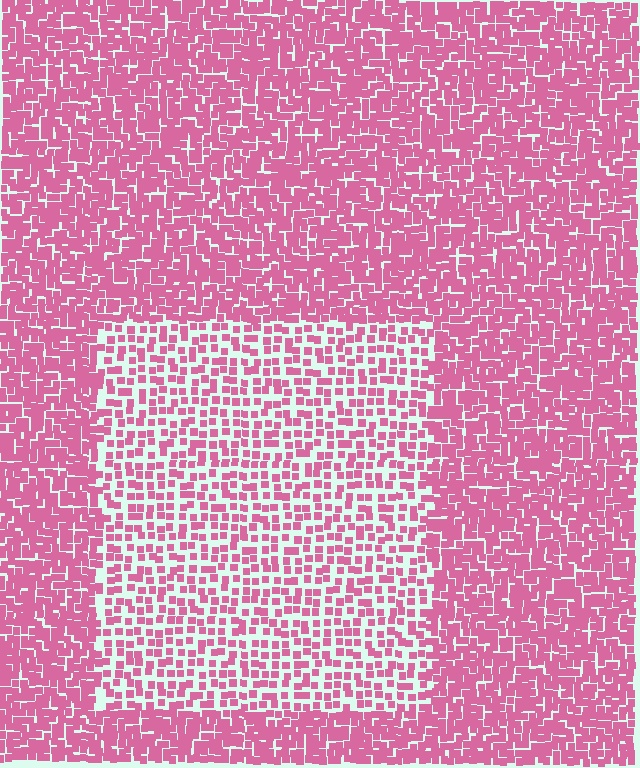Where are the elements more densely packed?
The elements are more densely packed outside the rectangle boundary.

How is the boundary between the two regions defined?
The boundary is defined by a change in element density (approximately 2.0x ratio). All elements are the same color, size, and shape.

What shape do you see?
I see a rectangle.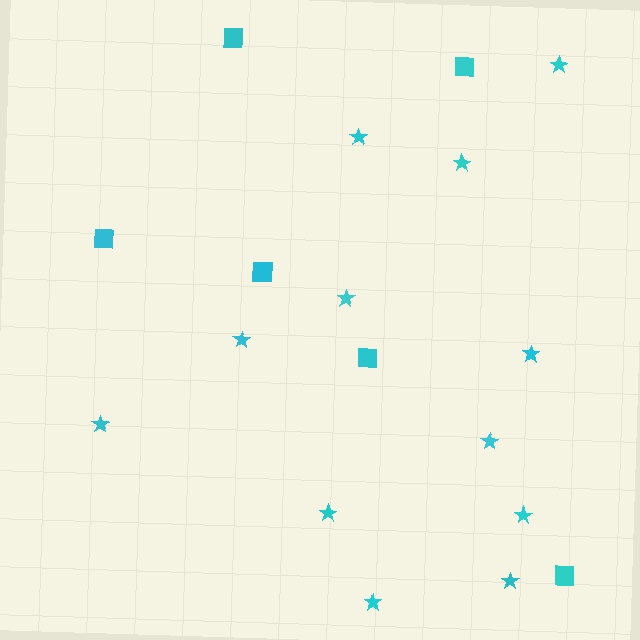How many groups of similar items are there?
There are 2 groups: one group of stars (12) and one group of squares (6).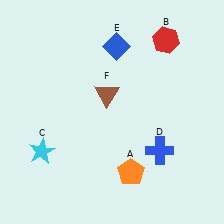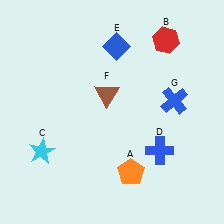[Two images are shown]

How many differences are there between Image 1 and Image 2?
There is 1 difference between the two images.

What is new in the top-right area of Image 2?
A blue cross (G) was added in the top-right area of Image 2.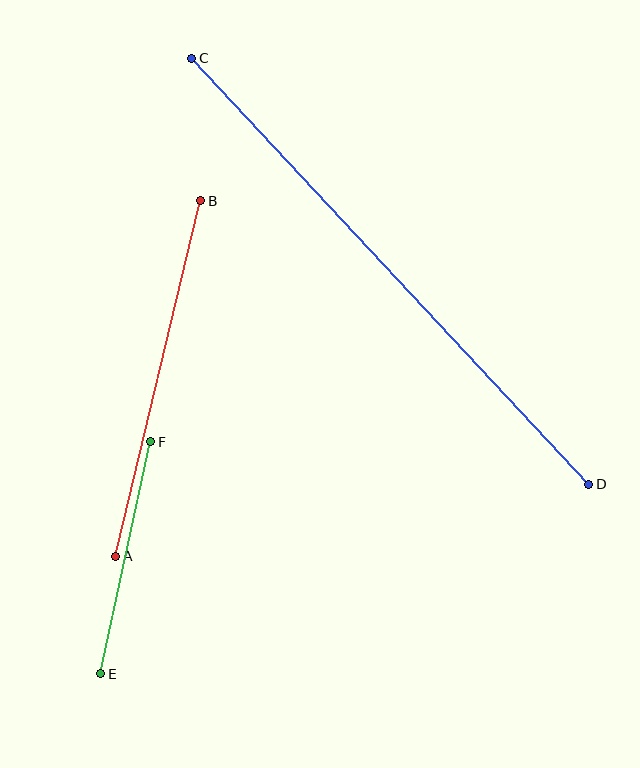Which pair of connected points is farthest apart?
Points C and D are farthest apart.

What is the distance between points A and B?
The distance is approximately 365 pixels.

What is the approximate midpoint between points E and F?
The midpoint is at approximately (126, 558) pixels.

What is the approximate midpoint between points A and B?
The midpoint is at approximately (158, 378) pixels.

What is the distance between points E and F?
The distance is approximately 237 pixels.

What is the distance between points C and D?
The distance is approximately 582 pixels.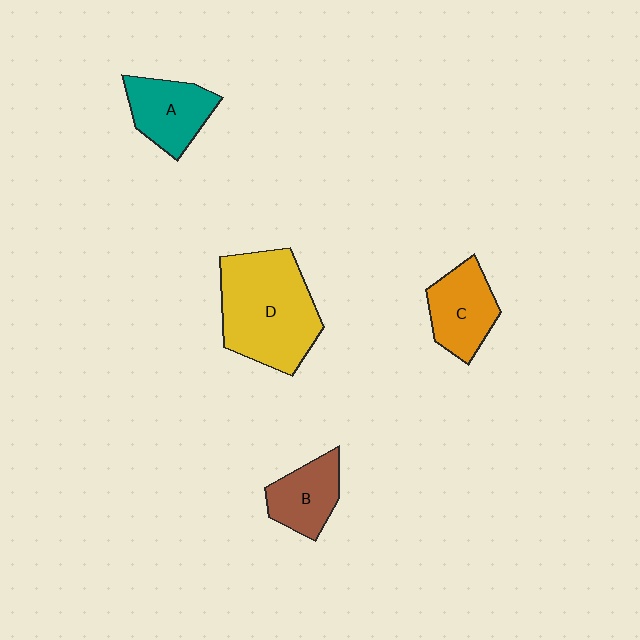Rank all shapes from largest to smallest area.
From largest to smallest: D (yellow), C (orange), A (teal), B (brown).